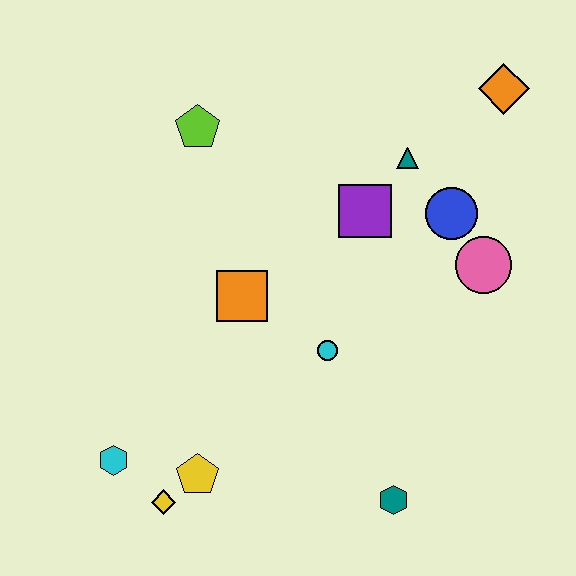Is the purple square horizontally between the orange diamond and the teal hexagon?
No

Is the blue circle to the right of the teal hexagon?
Yes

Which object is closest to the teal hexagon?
The cyan circle is closest to the teal hexagon.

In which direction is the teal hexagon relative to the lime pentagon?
The teal hexagon is below the lime pentagon.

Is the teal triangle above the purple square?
Yes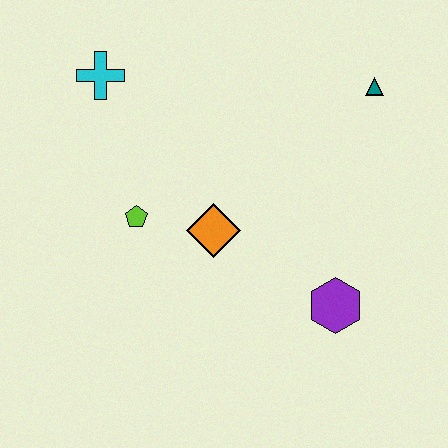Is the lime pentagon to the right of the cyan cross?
Yes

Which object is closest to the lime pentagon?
The orange diamond is closest to the lime pentagon.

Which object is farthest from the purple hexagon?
The cyan cross is farthest from the purple hexagon.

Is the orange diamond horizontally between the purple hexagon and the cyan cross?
Yes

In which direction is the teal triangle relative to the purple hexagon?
The teal triangle is above the purple hexagon.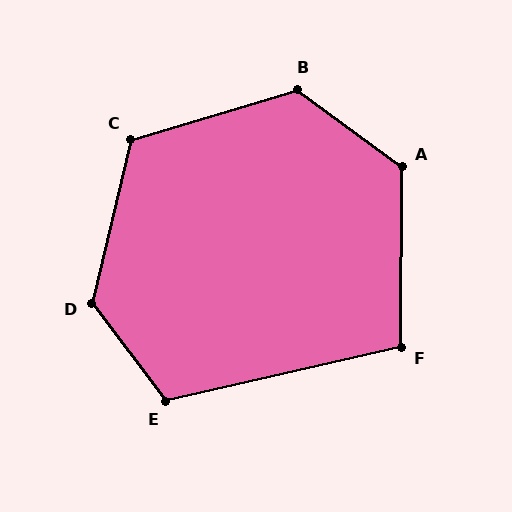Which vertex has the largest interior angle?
D, at approximately 129 degrees.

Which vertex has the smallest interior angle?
F, at approximately 103 degrees.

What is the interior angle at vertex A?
Approximately 126 degrees (obtuse).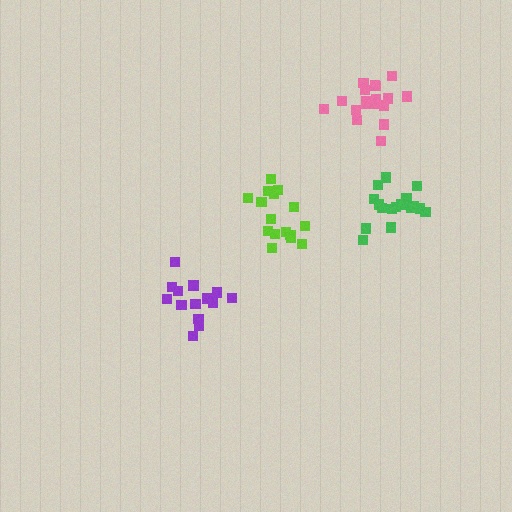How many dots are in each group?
Group 1: 16 dots, Group 2: 14 dots, Group 3: 17 dots, Group 4: 19 dots (66 total).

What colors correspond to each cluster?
The clusters are colored: lime, purple, green, pink.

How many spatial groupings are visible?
There are 4 spatial groupings.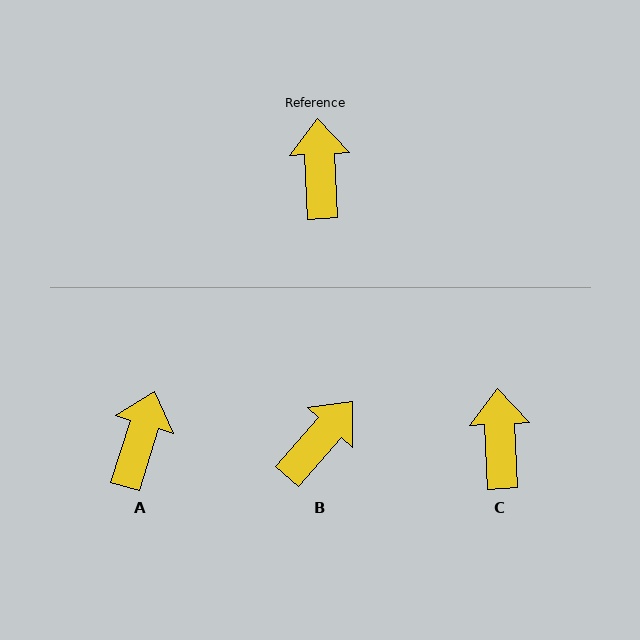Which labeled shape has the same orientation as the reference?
C.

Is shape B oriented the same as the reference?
No, it is off by about 44 degrees.